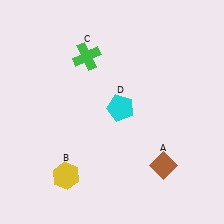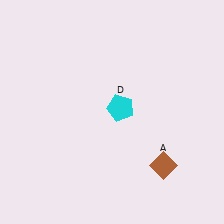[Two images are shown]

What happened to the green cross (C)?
The green cross (C) was removed in Image 2. It was in the top-left area of Image 1.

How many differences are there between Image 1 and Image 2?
There are 2 differences between the two images.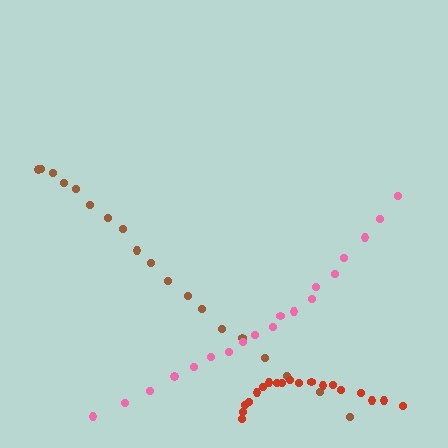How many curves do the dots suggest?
There are 3 distinct paths.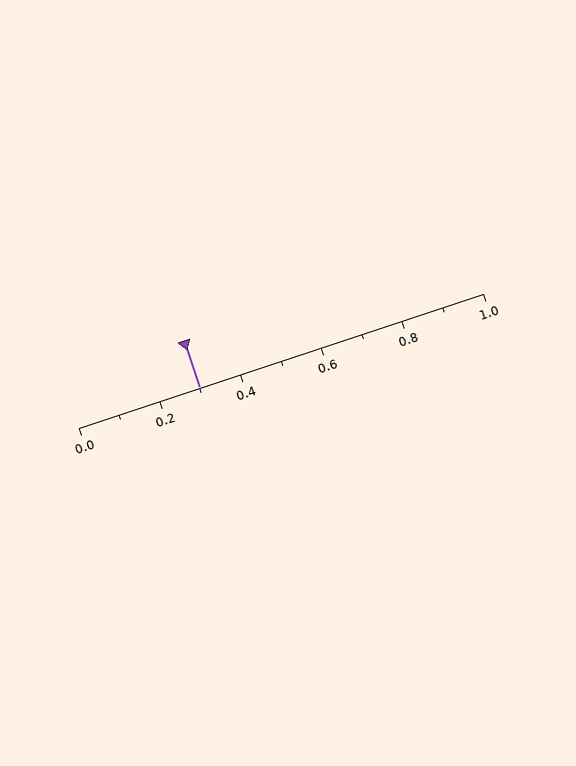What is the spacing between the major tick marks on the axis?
The major ticks are spaced 0.2 apart.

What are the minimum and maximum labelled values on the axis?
The axis runs from 0.0 to 1.0.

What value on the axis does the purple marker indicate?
The marker indicates approximately 0.3.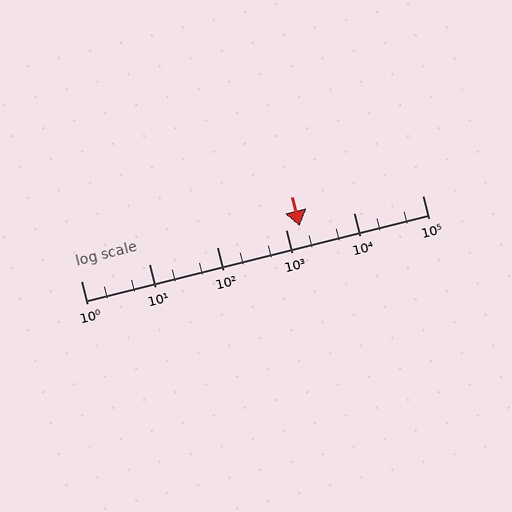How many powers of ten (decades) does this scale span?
The scale spans 5 decades, from 1 to 100000.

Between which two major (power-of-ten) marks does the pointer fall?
The pointer is between 1000 and 10000.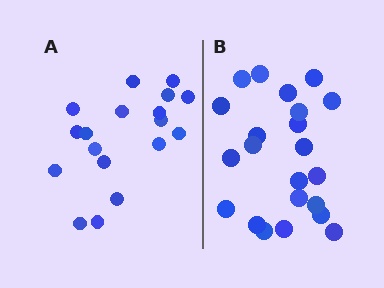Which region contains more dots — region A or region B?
Region B (the right region) has more dots.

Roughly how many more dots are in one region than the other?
Region B has about 4 more dots than region A.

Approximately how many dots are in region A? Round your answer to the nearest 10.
About 20 dots. (The exact count is 18, which rounds to 20.)